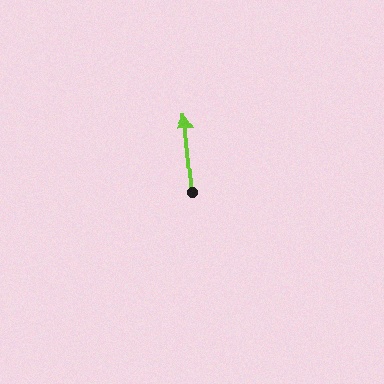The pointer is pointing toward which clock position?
Roughly 12 o'clock.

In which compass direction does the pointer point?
North.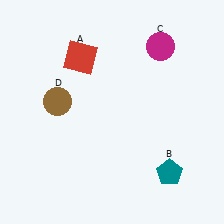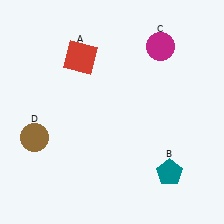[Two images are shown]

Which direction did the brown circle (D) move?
The brown circle (D) moved down.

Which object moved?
The brown circle (D) moved down.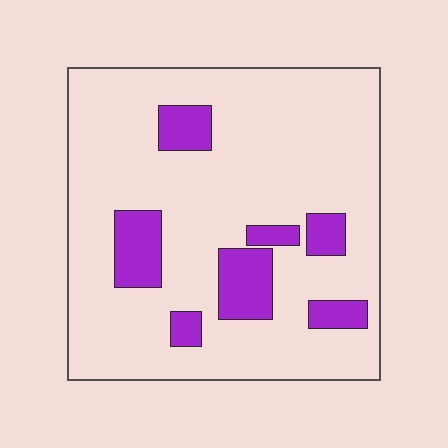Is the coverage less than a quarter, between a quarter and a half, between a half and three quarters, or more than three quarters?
Less than a quarter.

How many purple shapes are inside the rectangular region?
7.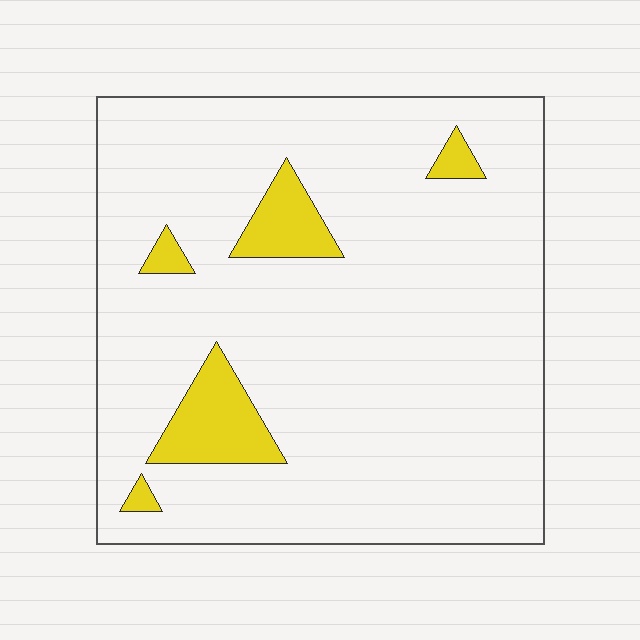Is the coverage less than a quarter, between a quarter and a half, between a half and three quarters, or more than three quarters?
Less than a quarter.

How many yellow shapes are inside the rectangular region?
5.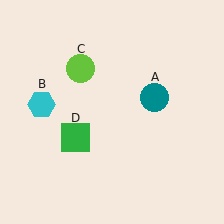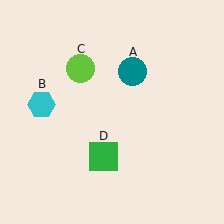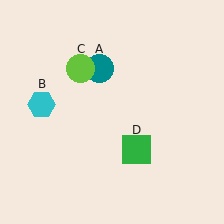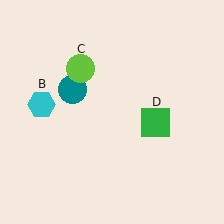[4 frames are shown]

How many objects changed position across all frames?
2 objects changed position: teal circle (object A), green square (object D).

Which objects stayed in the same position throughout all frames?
Cyan hexagon (object B) and lime circle (object C) remained stationary.